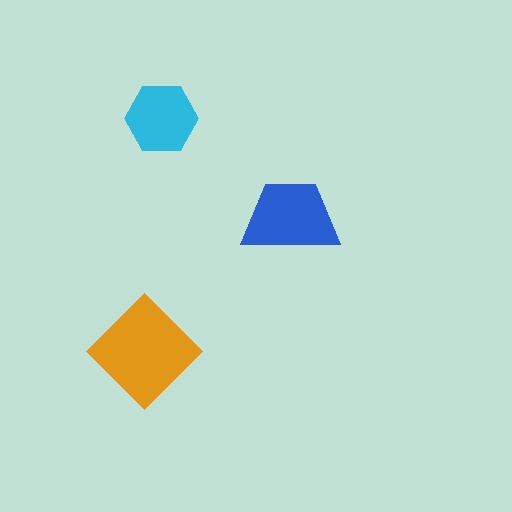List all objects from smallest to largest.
The cyan hexagon, the blue trapezoid, the orange diamond.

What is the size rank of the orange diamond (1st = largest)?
1st.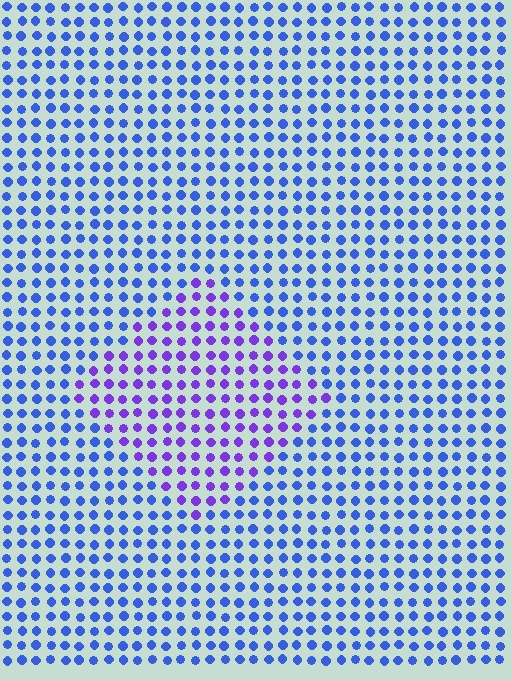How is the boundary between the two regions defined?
The boundary is defined purely by a slight shift in hue (about 39 degrees). Spacing, size, and orientation are identical on both sides.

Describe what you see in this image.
The image is filled with small blue elements in a uniform arrangement. A diamond-shaped region is visible where the elements are tinted to a slightly different hue, forming a subtle color boundary.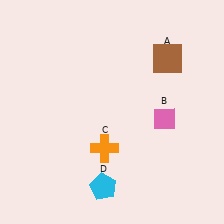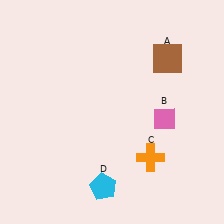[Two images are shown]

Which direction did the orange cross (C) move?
The orange cross (C) moved right.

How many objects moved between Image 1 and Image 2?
1 object moved between the two images.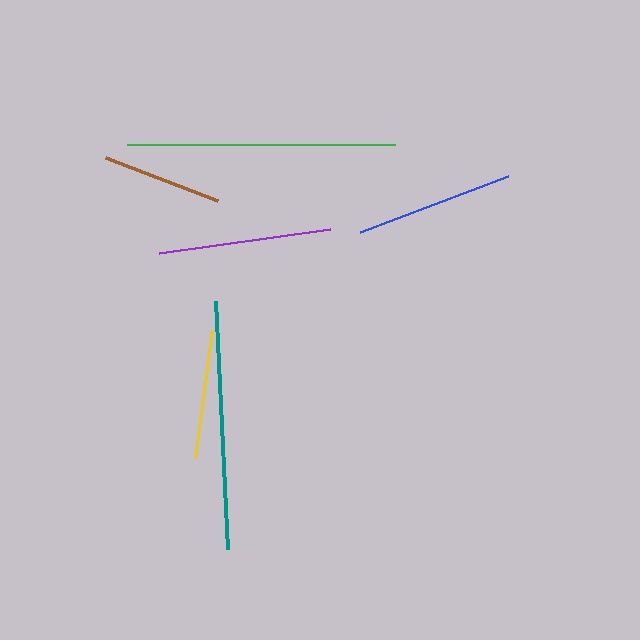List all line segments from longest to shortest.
From longest to shortest: green, teal, purple, blue, yellow, brown.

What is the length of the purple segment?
The purple segment is approximately 173 pixels long.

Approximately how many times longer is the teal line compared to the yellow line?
The teal line is approximately 1.9 times the length of the yellow line.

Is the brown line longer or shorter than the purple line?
The purple line is longer than the brown line.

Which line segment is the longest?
The green line is the longest at approximately 268 pixels.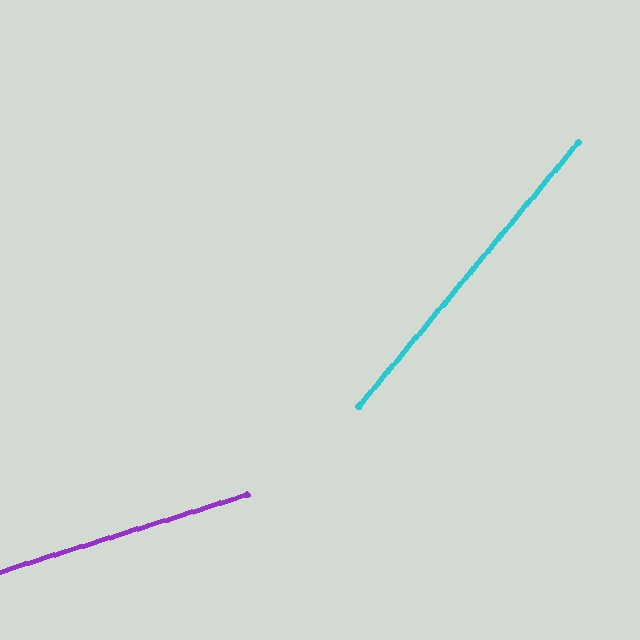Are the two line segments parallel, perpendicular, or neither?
Neither parallel nor perpendicular — they differ by about 33°.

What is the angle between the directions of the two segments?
Approximately 33 degrees.